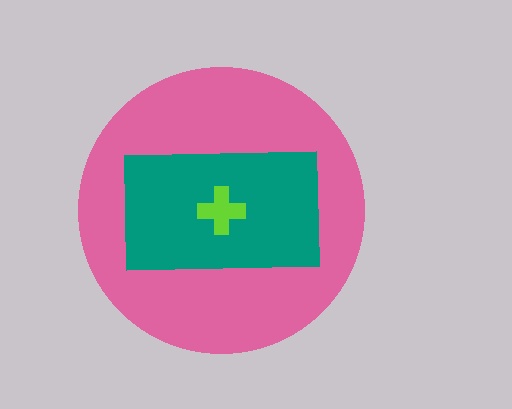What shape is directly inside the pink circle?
The teal rectangle.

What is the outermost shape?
The pink circle.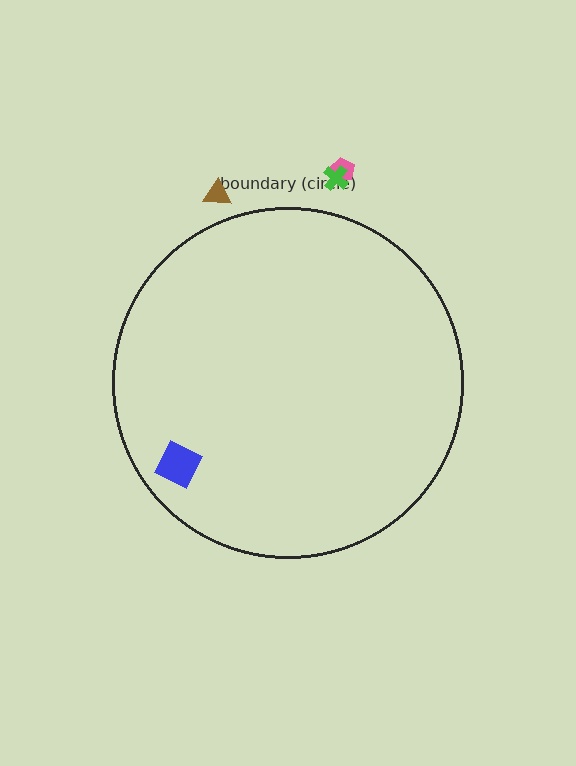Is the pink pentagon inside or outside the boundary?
Outside.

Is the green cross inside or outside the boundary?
Outside.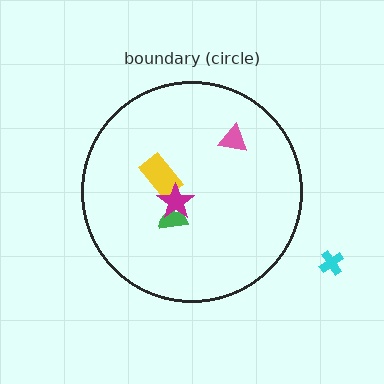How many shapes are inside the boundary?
4 inside, 1 outside.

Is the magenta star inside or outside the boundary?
Inside.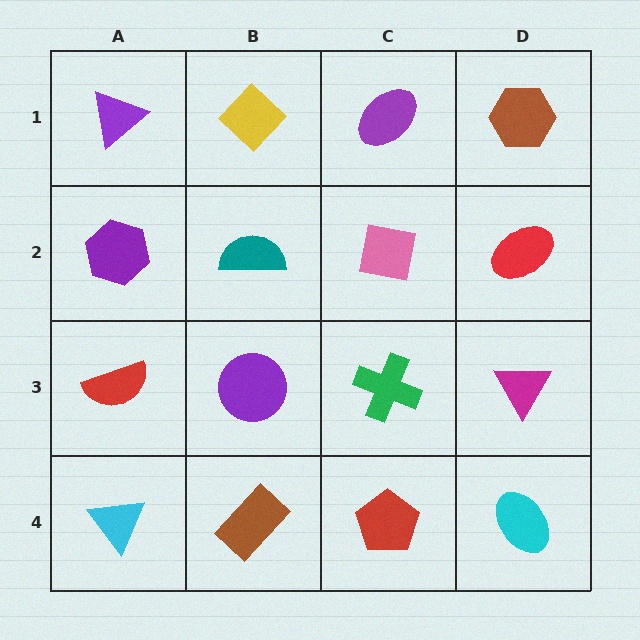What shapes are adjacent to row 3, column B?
A teal semicircle (row 2, column B), a brown rectangle (row 4, column B), a red semicircle (row 3, column A), a green cross (row 3, column C).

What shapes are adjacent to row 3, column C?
A pink square (row 2, column C), a red pentagon (row 4, column C), a purple circle (row 3, column B), a magenta triangle (row 3, column D).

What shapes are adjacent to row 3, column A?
A purple hexagon (row 2, column A), a cyan triangle (row 4, column A), a purple circle (row 3, column B).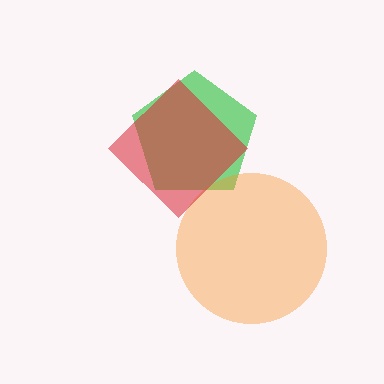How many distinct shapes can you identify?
There are 3 distinct shapes: a green pentagon, an orange circle, a red diamond.